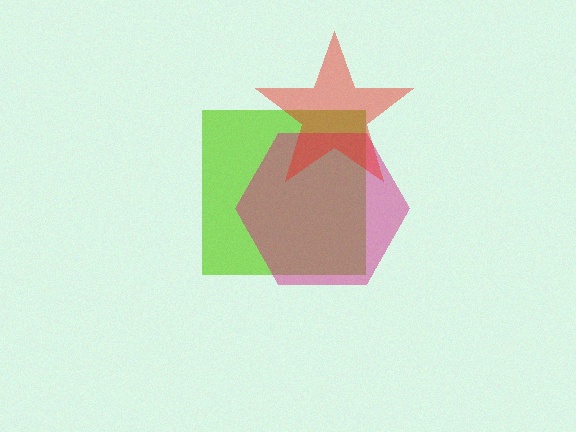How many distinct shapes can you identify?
There are 3 distinct shapes: a lime square, a magenta hexagon, a red star.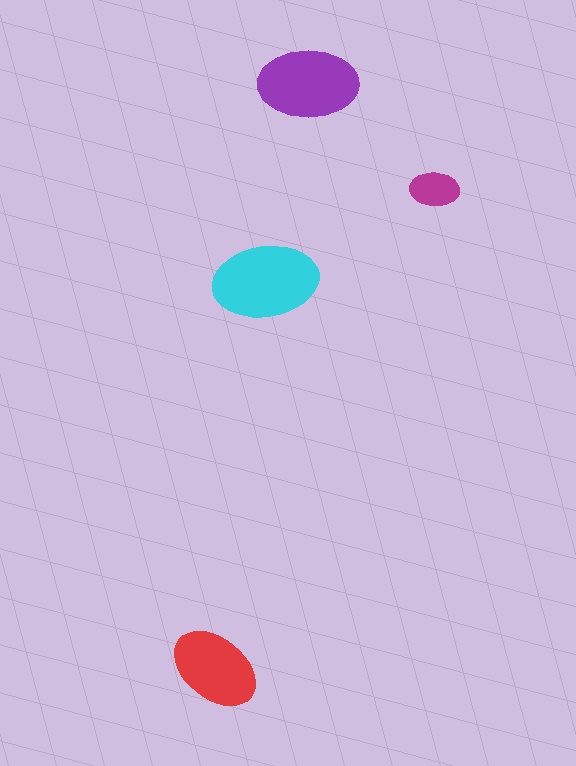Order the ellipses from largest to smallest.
the cyan one, the purple one, the red one, the magenta one.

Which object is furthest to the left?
The red ellipse is leftmost.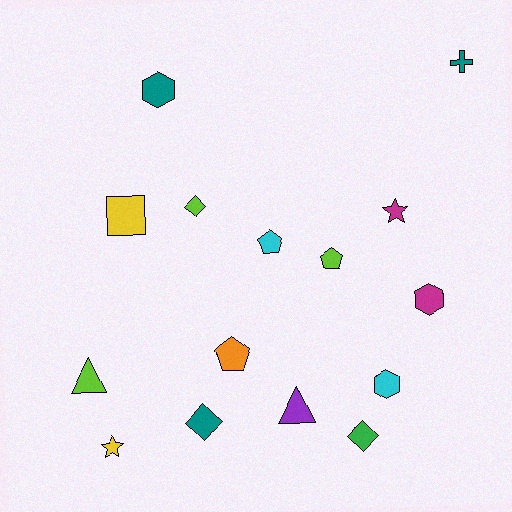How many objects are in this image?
There are 15 objects.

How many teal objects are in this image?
There are 3 teal objects.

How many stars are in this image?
There are 2 stars.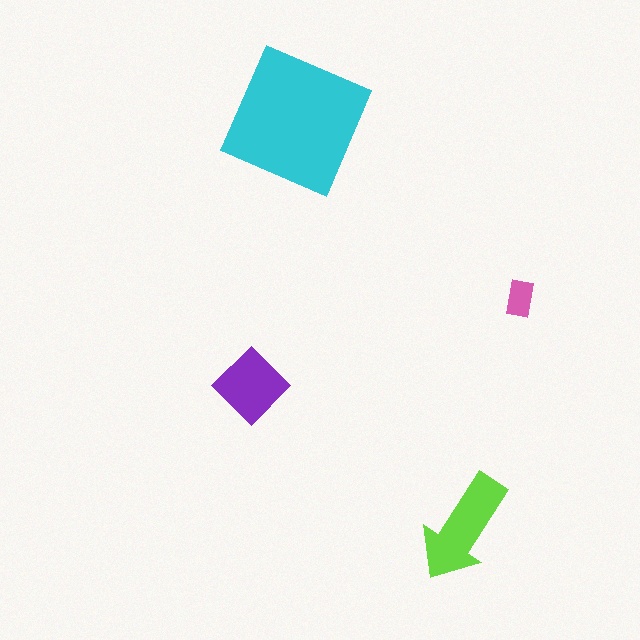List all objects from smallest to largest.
The pink rectangle, the purple diamond, the lime arrow, the cyan square.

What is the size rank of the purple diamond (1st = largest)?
3rd.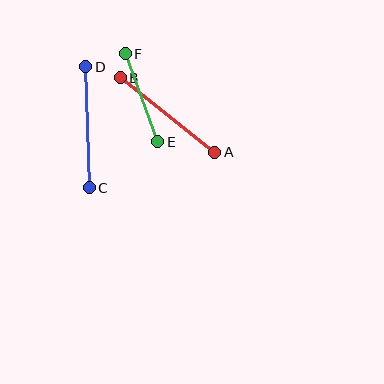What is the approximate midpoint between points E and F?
The midpoint is at approximately (142, 98) pixels.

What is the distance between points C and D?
The distance is approximately 121 pixels.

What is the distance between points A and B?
The distance is approximately 121 pixels.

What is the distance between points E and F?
The distance is approximately 94 pixels.